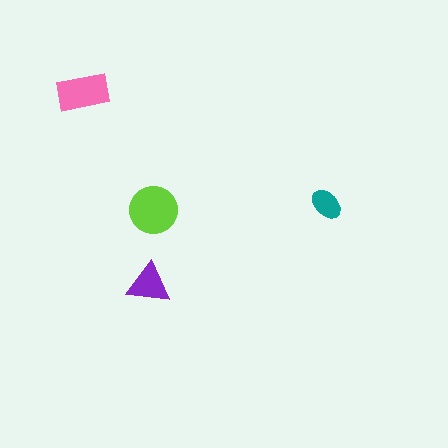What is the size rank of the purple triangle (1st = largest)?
3rd.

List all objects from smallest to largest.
The teal ellipse, the purple triangle, the pink rectangle, the lime circle.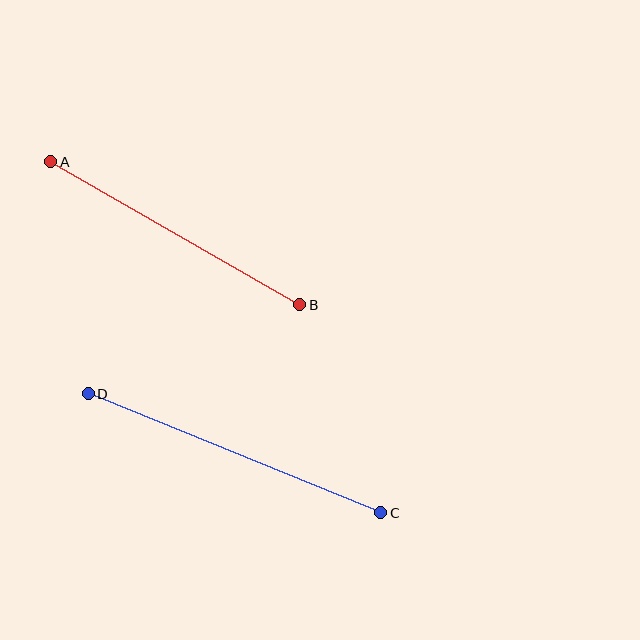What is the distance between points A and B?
The distance is approximately 288 pixels.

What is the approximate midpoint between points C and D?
The midpoint is at approximately (234, 453) pixels.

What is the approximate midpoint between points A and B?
The midpoint is at approximately (175, 233) pixels.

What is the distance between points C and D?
The distance is approximately 316 pixels.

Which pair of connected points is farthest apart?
Points C and D are farthest apart.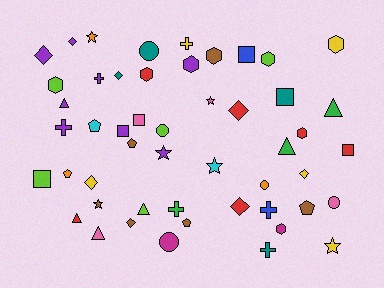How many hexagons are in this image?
There are 8 hexagons.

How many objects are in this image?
There are 50 objects.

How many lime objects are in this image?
There are 5 lime objects.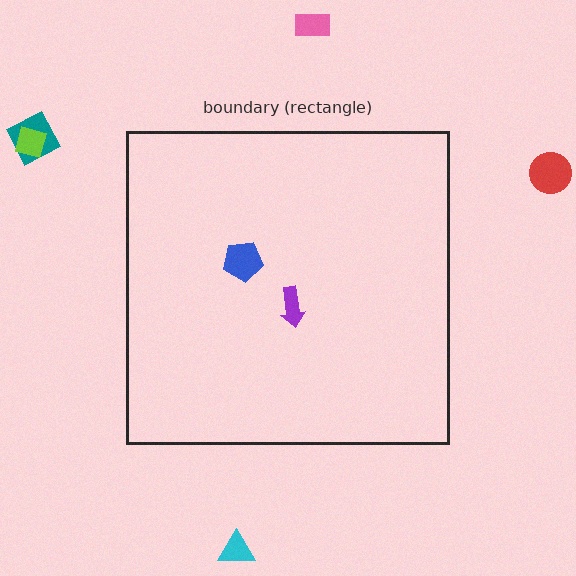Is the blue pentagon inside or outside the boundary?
Inside.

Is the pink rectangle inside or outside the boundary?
Outside.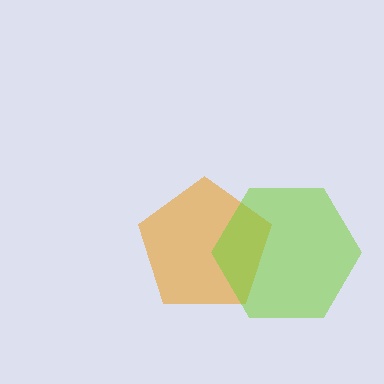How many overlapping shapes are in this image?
There are 2 overlapping shapes in the image.